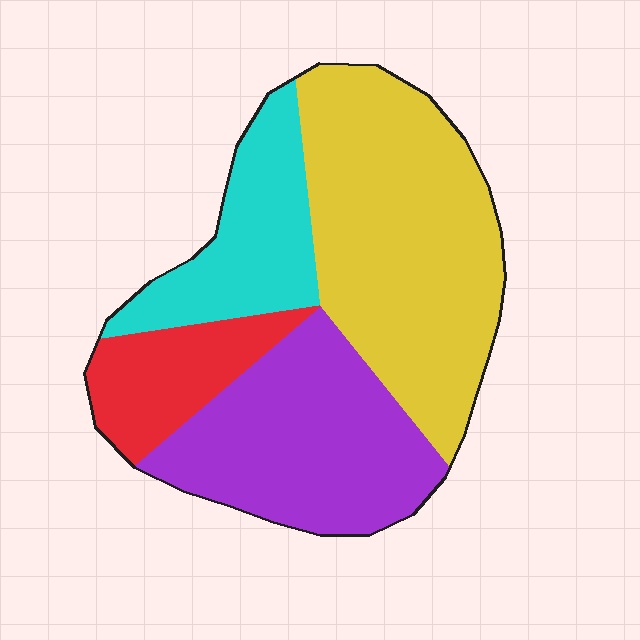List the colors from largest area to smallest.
From largest to smallest: yellow, purple, cyan, red.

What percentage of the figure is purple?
Purple covers 29% of the figure.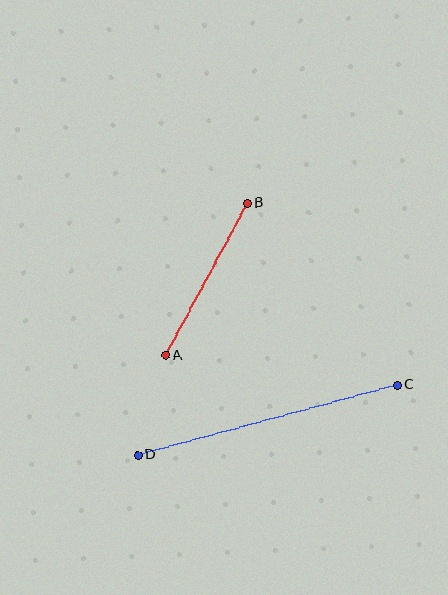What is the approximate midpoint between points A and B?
The midpoint is at approximately (207, 279) pixels.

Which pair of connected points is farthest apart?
Points C and D are farthest apart.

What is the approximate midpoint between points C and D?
The midpoint is at approximately (268, 420) pixels.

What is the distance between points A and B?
The distance is approximately 172 pixels.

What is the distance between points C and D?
The distance is approximately 268 pixels.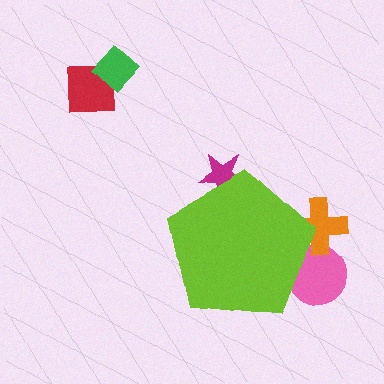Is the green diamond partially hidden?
No, the green diamond is fully visible.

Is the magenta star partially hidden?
Yes, the magenta star is partially hidden behind the lime pentagon.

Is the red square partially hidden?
No, the red square is fully visible.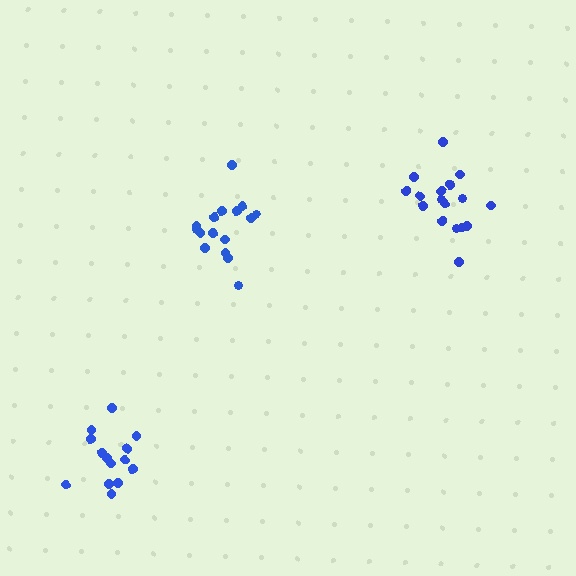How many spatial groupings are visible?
There are 3 spatial groupings.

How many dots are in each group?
Group 1: 18 dots, Group 2: 16 dots, Group 3: 14 dots (48 total).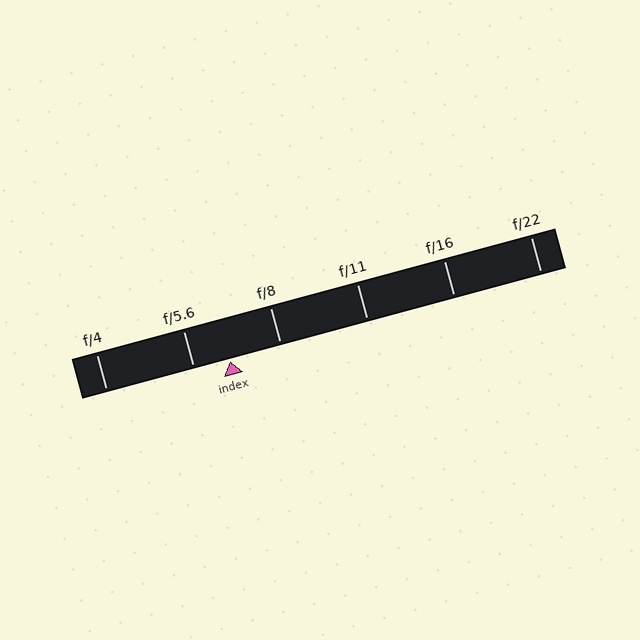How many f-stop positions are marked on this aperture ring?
There are 6 f-stop positions marked.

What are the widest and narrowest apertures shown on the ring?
The widest aperture shown is f/4 and the narrowest is f/22.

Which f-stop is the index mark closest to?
The index mark is closest to f/5.6.